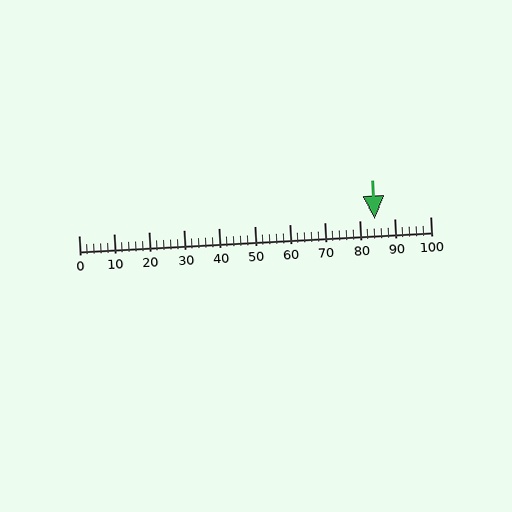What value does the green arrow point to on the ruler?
The green arrow points to approximately 84.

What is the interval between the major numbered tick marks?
The major tick marks are spaced 10 units apart.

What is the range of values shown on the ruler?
The ruler shows values from 0 to 100.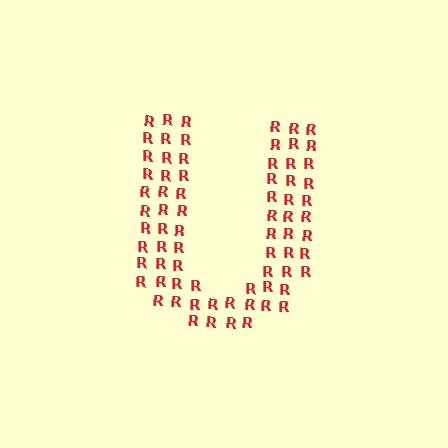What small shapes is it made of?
It is made of small letter R's.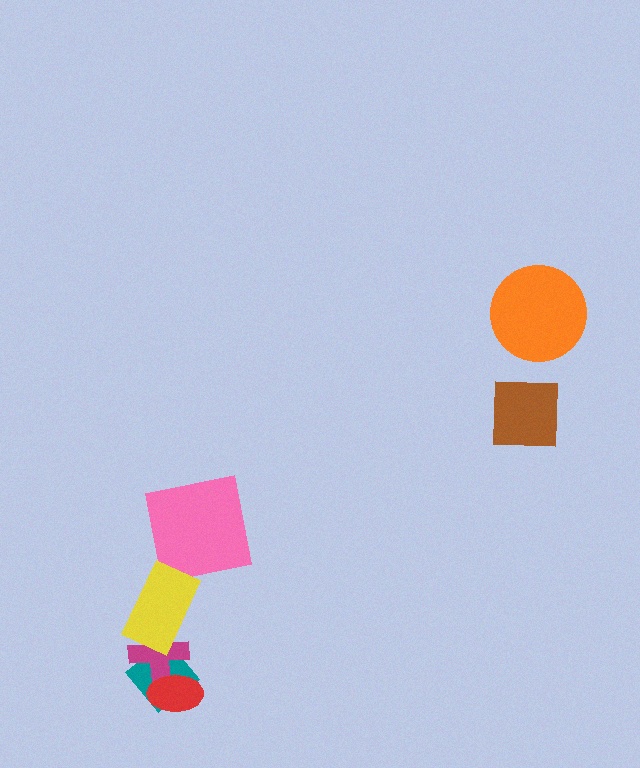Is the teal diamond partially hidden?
Yes, it is partially covered by another shape.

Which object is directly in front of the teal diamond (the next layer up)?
The magenta cross is directly in front of the teal diamond.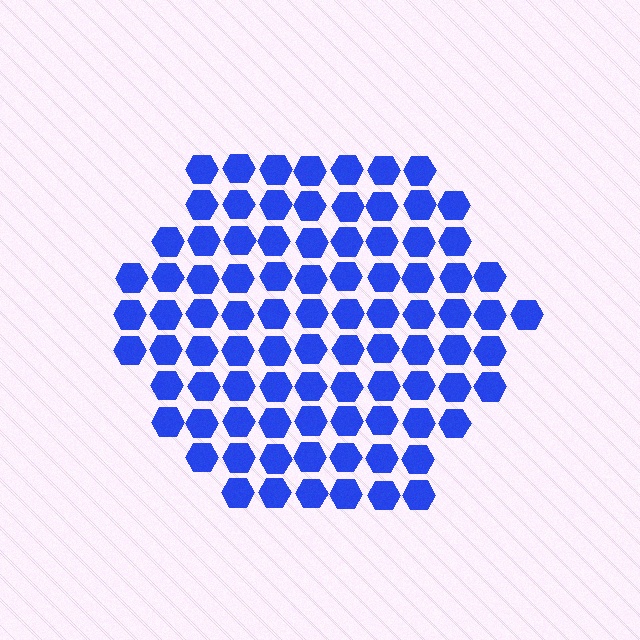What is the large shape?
The large shape is a hexagon.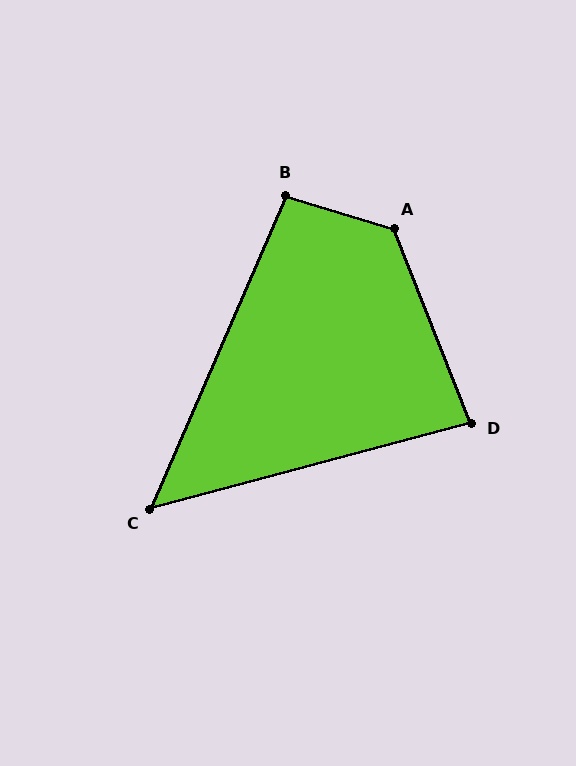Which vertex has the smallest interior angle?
C, at approximately 52 degrees.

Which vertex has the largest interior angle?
A, at approximately 128 degrees.